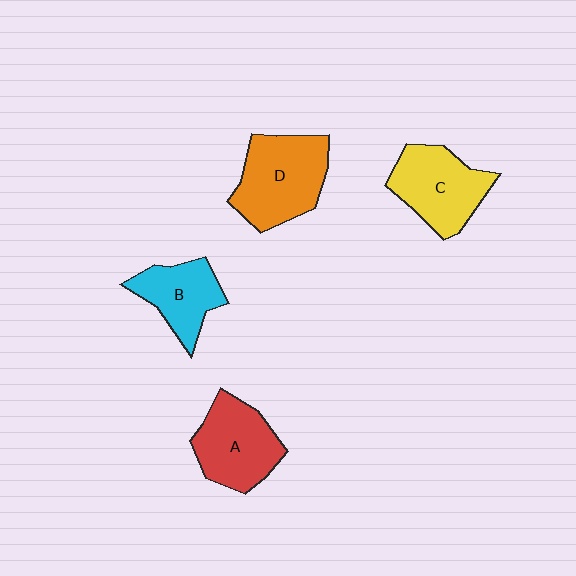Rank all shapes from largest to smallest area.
From largest to smallest: D (orange), C (yellow), A (red), B (cyan).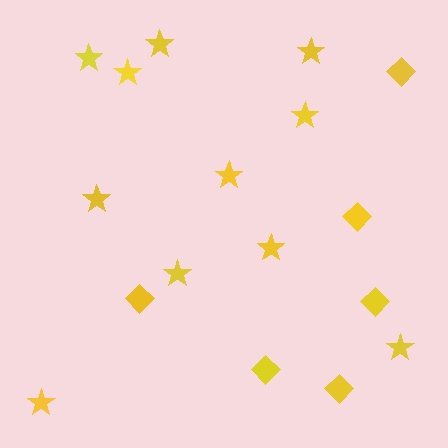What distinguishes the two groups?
There are 2 groups: one group of stars (11) and one group of diamonds (6).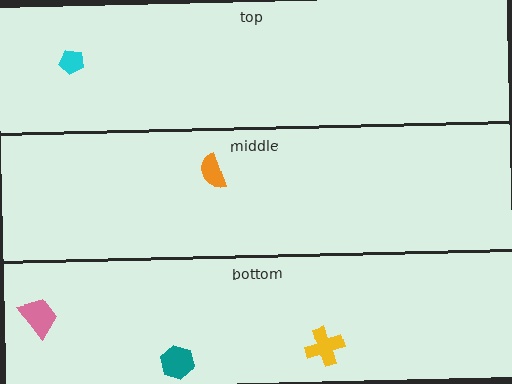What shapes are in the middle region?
The orange semicircle.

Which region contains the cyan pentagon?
The top region.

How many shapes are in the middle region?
1.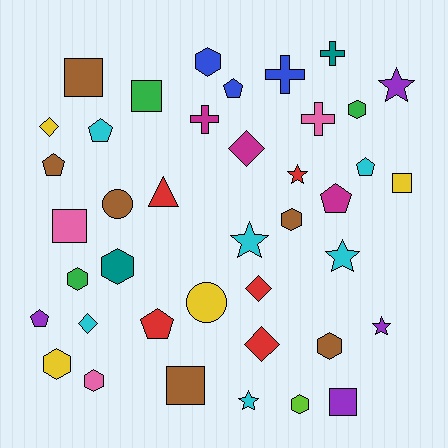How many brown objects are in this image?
There are 6 brown objects.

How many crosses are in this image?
There are 4 crosses.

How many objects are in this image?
There are 40 objects.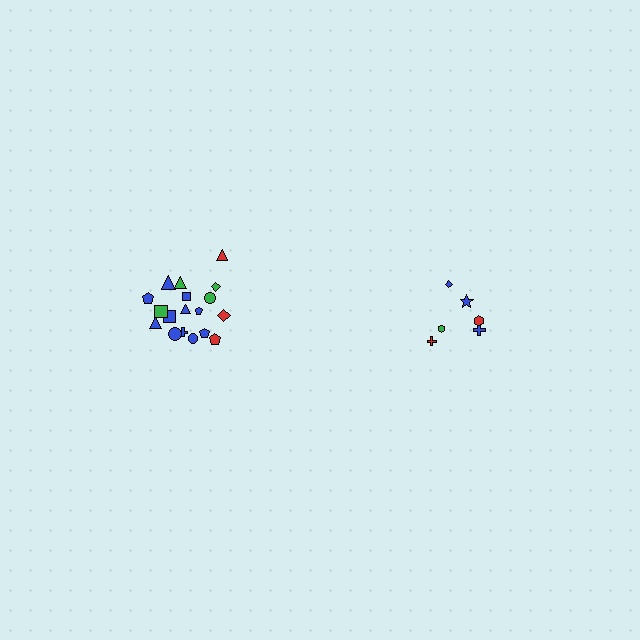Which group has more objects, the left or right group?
The left group.